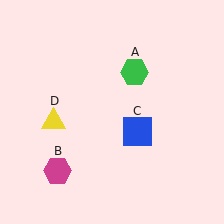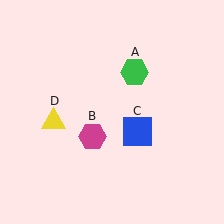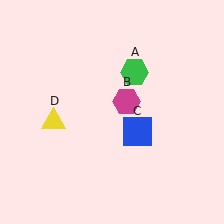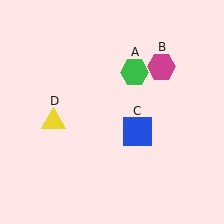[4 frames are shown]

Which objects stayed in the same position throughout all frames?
Green hexagon (object A) and blue square (object C) and yellow triangle (object D) remained stationary.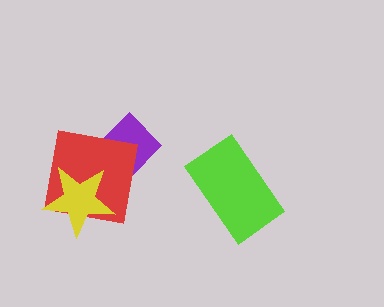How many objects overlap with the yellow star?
1 object overlaps with the yellow star.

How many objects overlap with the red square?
2 objects overlap with the red square.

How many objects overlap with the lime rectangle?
0 objects overlap with the lime rectangle.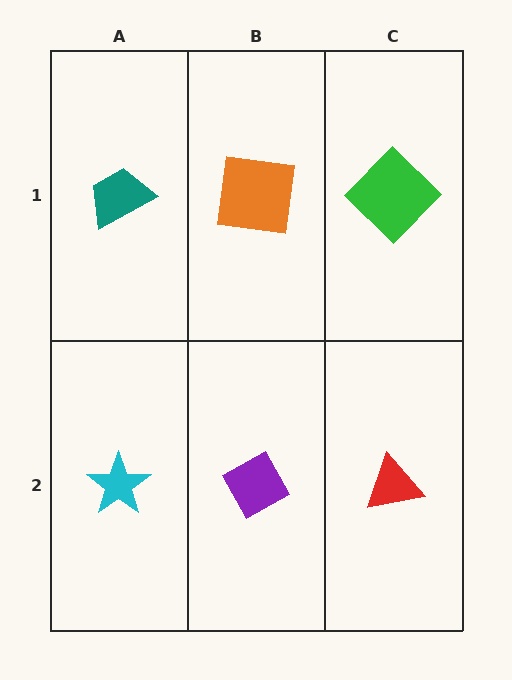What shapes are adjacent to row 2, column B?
An orange square (row 1, column B), a cyan star (row 2, column A), a red triangle (row 2, column C).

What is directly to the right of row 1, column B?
A green diamond.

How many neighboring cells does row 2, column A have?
2.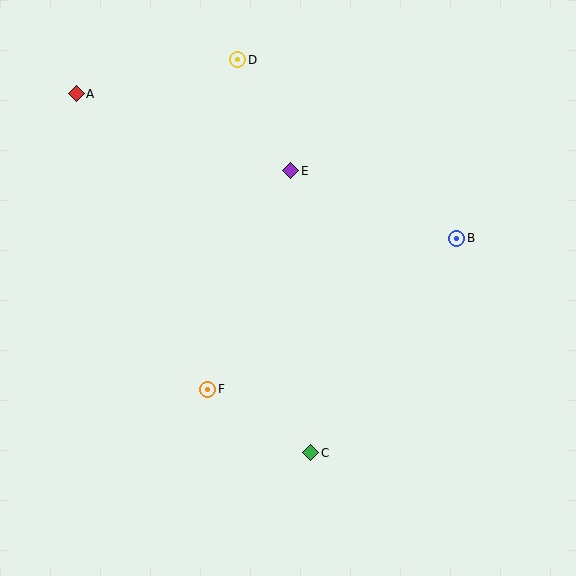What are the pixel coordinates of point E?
Point E is at (291, 171).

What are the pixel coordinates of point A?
Point A is at (76, 94).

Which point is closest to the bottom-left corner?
Point F is closest to the bottom-left corner.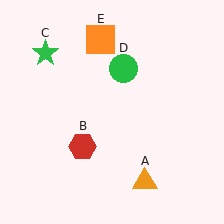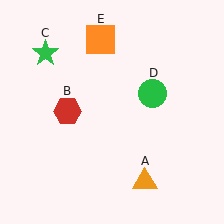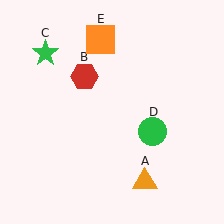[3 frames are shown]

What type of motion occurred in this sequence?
The red hexagon (object B), green circle (object D) rotated clockwise around the center of the scene.